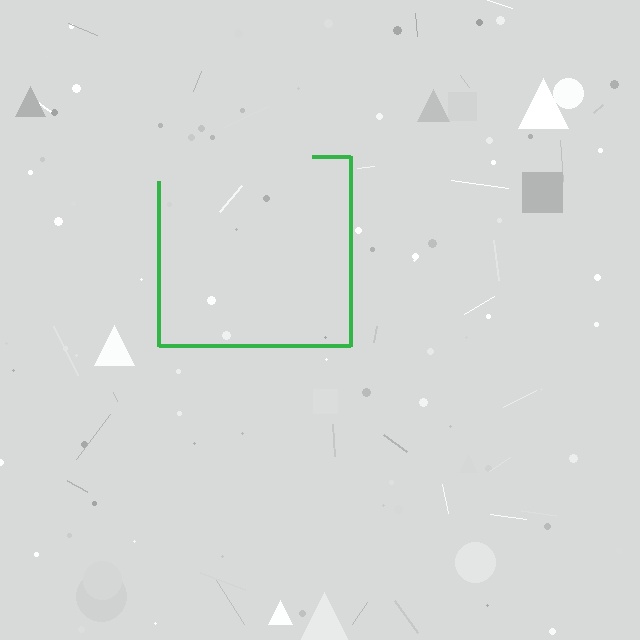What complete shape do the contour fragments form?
The contour fragments form a square.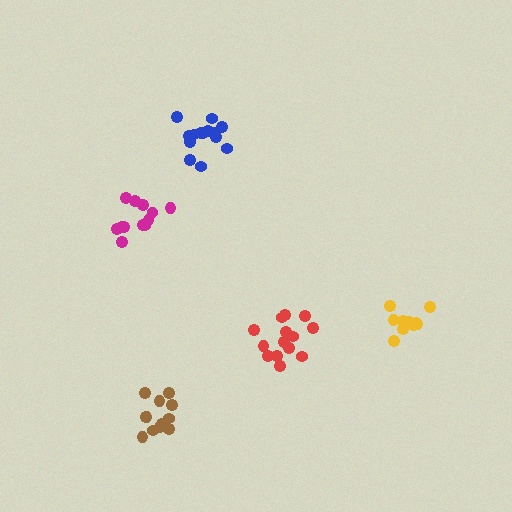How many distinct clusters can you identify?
There are 5 distinct clusters.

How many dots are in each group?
Group 1: 14 dots, Group 2: 12 dots, Group 3: 14 dots, Group 4: 12 dots, Group 5: 10 dots (62 total).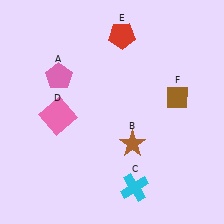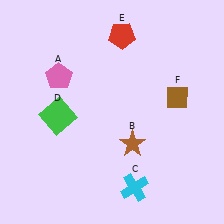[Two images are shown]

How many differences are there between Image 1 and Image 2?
There is 1 difference between the two images.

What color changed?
The square (D) changed from pink in Image 1 to green in Image 2.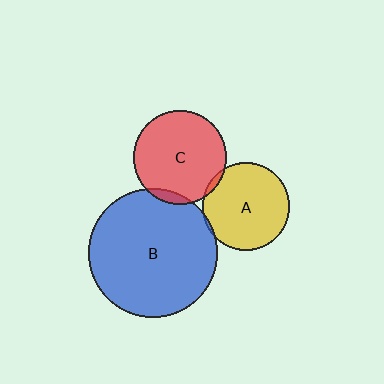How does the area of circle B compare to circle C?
Approximately 1.9 times.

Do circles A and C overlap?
Yes.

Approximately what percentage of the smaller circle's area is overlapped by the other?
Approximately 5%.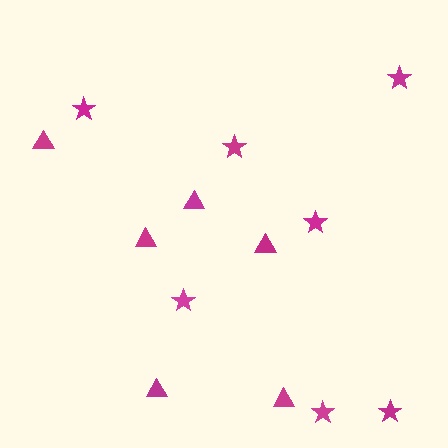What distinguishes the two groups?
There are 2 groups: one group of stars (7) and one group of triangles (6).